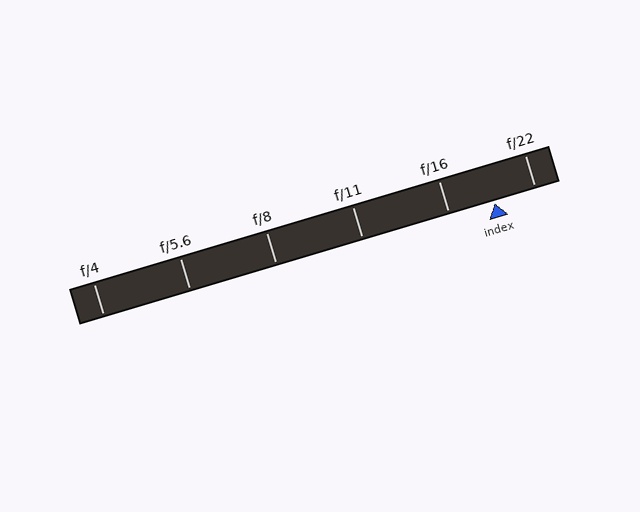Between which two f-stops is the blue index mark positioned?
The index mark is between f/16 and f/22.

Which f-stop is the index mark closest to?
The index mark is closest to f/22.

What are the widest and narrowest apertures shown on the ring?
The widest aperture shown is f/4 and the narrowest is f/22.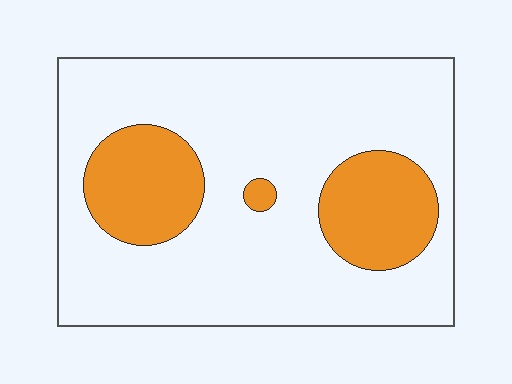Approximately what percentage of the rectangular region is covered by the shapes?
Approximately 20%.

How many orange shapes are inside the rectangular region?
3.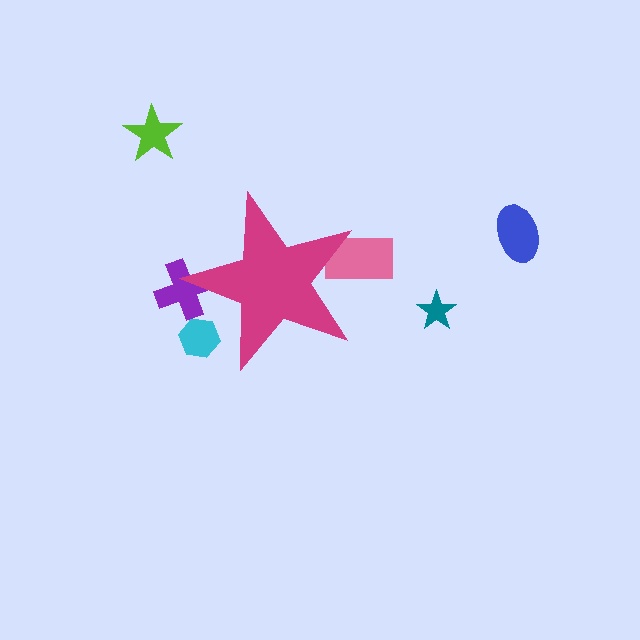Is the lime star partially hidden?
No, the lime star is fully visible.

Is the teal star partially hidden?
No, the teal star is fully visible.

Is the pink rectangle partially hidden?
Yes, the pink rectangle is partially hidden behind the magenta star.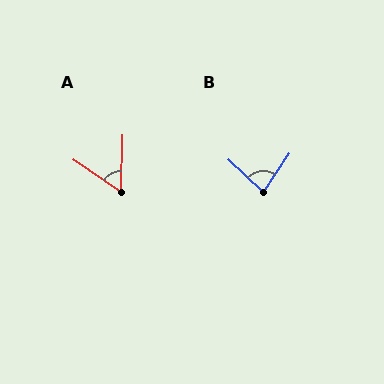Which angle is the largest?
B, at approximately 81 degrees.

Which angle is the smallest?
A, at approximately 57 degrees.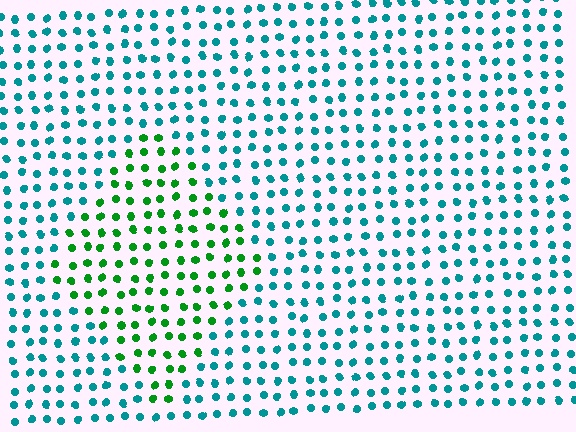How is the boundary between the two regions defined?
The boundary is defined purely by a slight shift in hue (about 53 degrees). Spacing, size, and orientation are identical on both sides.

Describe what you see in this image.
The image is filled with small teal elements in a uniform arrangement. A diamond-shaped region is visible where the elements are tinted to a slightly different hue, forming a subtle color boundary.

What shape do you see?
I see a diamond.